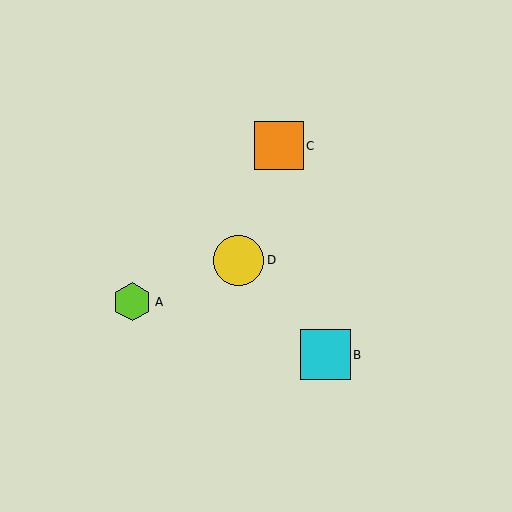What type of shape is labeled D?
Shape D is a yellow circle.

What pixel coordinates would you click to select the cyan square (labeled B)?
Click at (325, 355) to select the cyan square B.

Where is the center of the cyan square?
The center of the cyan square is at (325, 355).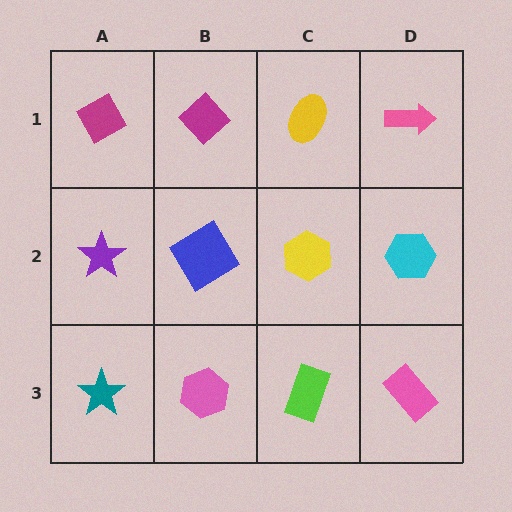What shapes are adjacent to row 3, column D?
A cyan hexagon (row 2, column D), a lime rectangle (row 3, column C).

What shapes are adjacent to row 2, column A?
A magenta diamond (row 1, column A), a teal star (row 3, column A), a blue diamond (row 2, column B).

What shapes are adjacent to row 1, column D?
A cyan hexagon (row 2, column D), a yellow ellipse (row 1, column C).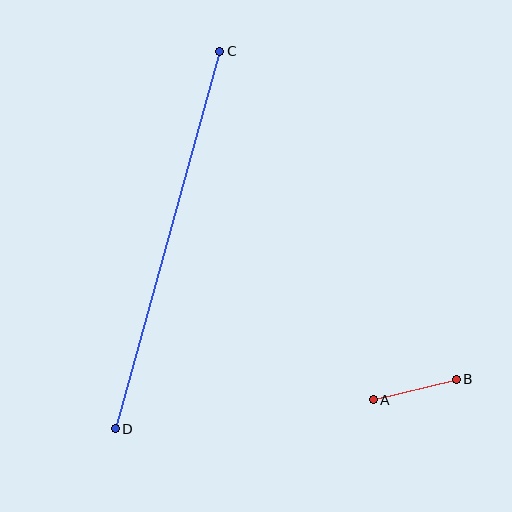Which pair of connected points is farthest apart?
Points C and D are farthest apart.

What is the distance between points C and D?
The distance is approximately 392 pixels.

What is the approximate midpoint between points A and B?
The midpoint is at approximately (415, 389) pixels.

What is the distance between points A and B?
The distance is approximately 86 pixels.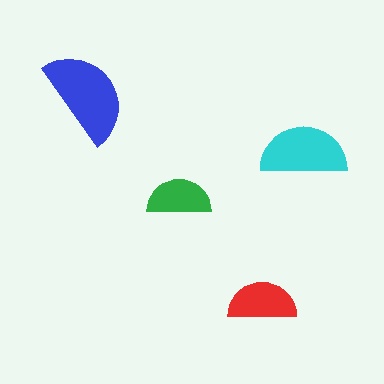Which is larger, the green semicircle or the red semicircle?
The red one.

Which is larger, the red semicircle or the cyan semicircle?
The cyan one.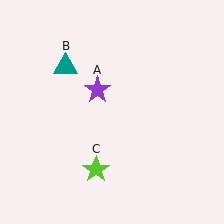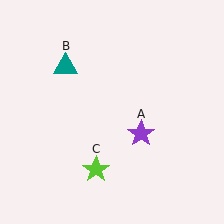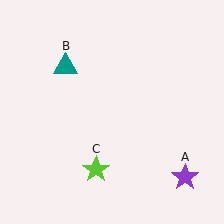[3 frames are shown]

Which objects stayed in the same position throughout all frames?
Teal triangle (object B) and lime star (object C) remained stationary.